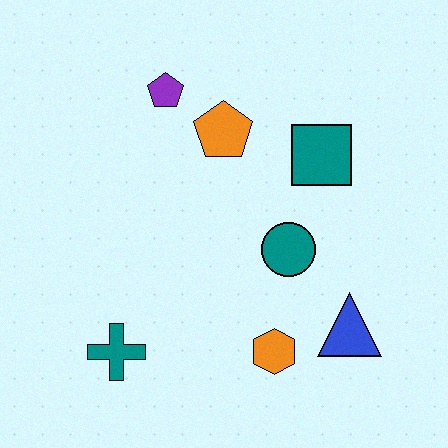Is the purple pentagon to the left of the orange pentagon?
Yes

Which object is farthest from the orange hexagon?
The purple pentagon is farthest from the orange hexagon.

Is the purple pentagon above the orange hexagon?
Yes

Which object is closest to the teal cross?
The orange hexagon is closest to the teal cross.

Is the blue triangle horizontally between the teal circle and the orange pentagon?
No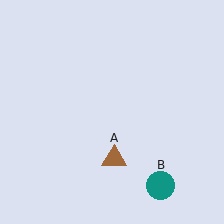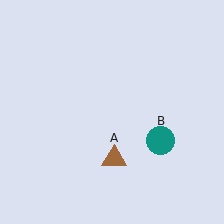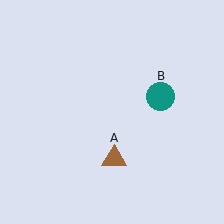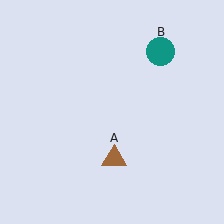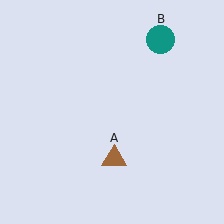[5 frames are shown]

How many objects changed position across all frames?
1 object changed position: teal circle (object B).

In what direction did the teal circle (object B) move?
The teal circle (object B) moved up.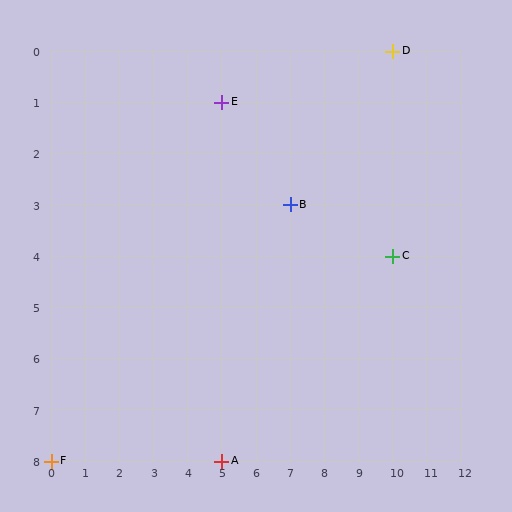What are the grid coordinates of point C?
Point C is at grid coordinates (10, 4).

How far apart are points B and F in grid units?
Points B and F are 7 columns and 5 rows apart (about 8.6 grid units diagonally).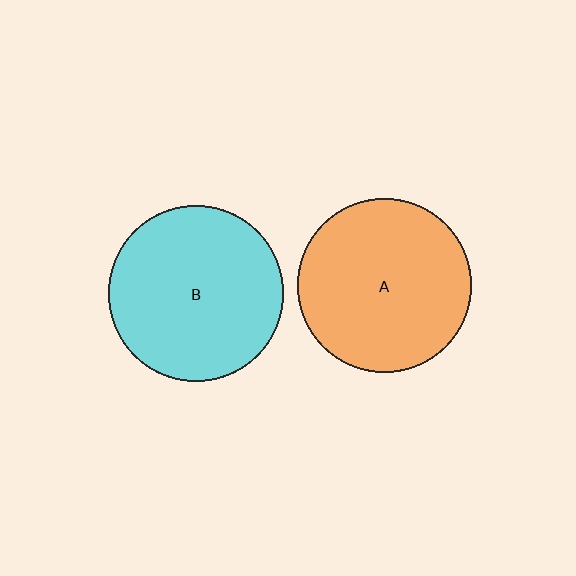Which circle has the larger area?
Circle B (cyan).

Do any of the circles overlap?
No, none of the circles overlap.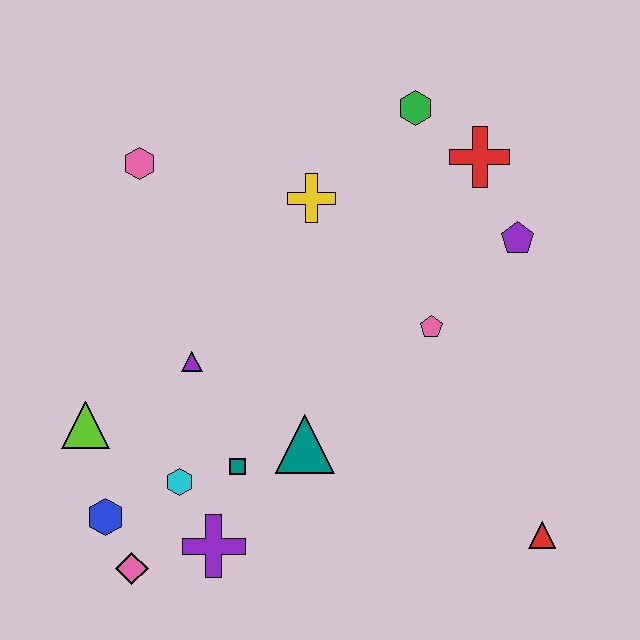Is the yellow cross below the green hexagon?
Yes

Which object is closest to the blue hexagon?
The pink diamond is closest to the blue hexagon.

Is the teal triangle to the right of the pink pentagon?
No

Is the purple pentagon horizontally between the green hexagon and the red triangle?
Yes